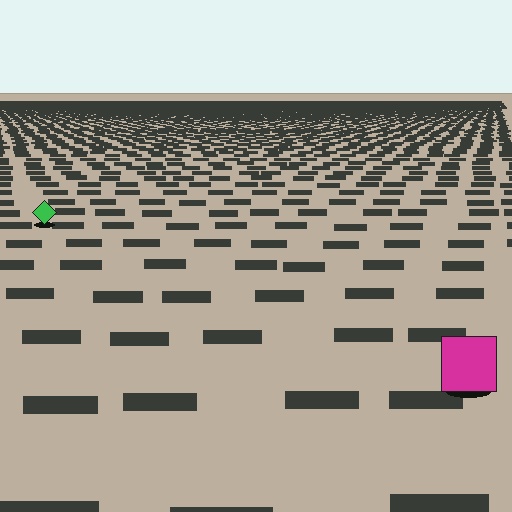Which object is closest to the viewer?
The magenta square is closest. The texture marks near it are larger and more spread out.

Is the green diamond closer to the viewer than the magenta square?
No. The magenta square is closer — you can tell from the texture gradient: the ground texture is coarser near it.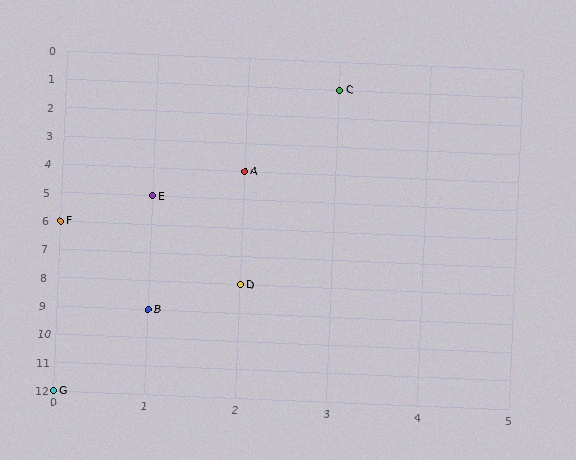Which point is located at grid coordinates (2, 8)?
Point D is at (2, 8).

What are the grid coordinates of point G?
Point G is at grid coordinates (0, 12).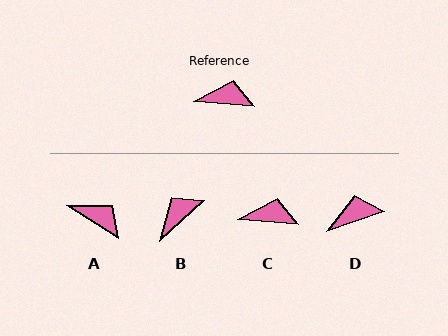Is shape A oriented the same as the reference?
No, it is off by about 28 degrees.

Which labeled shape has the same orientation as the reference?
C.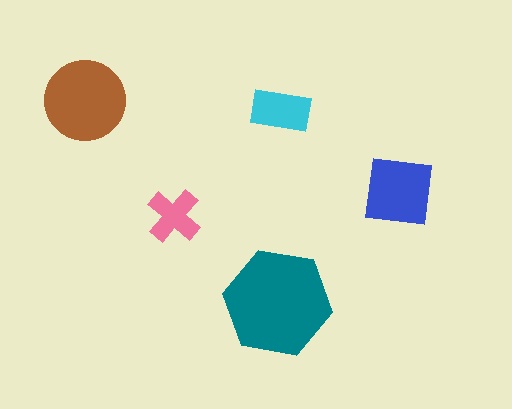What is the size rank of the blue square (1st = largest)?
3rd.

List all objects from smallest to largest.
The pink cross, the cyan rectangle, the blue square, the brown circle, the teal hexagon.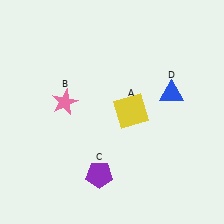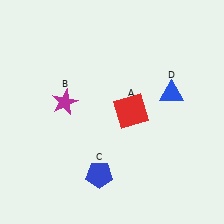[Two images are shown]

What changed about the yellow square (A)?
In Image 1, A is yellow. In Image 2, it changed to red.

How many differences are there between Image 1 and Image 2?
There are 3 differences between the two images.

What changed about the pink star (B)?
In Image 1, B is pink. In Image 2, it changed to magenta.